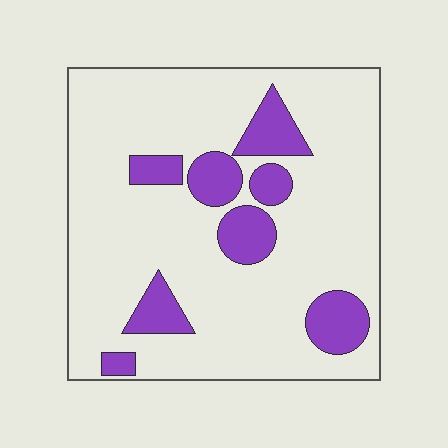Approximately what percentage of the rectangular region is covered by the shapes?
Approximately 20%.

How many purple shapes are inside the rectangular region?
8.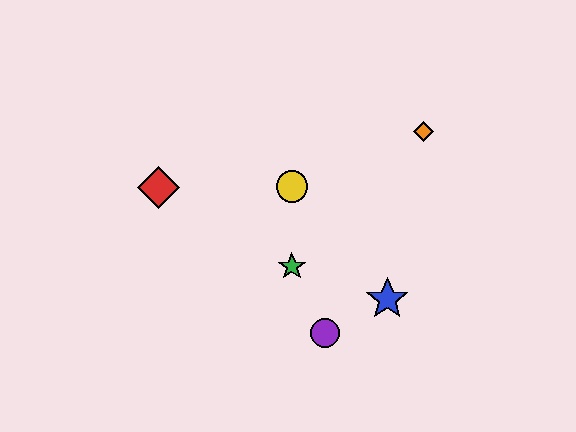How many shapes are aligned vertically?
2 shapes (the green star, the yellow circle) are aligned vertically.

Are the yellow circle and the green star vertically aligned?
Yes, both are at x≈292.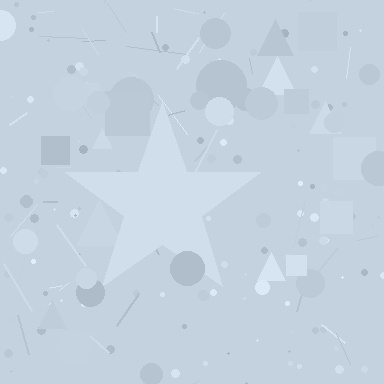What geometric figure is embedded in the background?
A star is embedded in the background.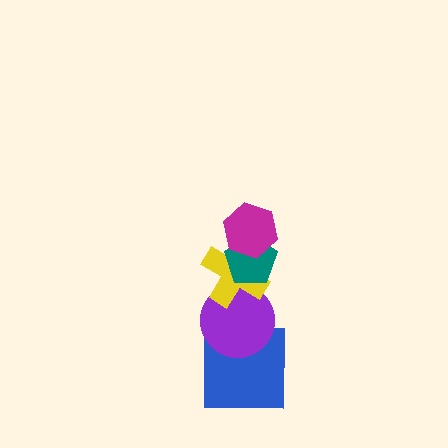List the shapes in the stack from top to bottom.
From top to bottom: the magenta hexagon, the teal pentagon, the yellow cross, the purple circle, the blue square.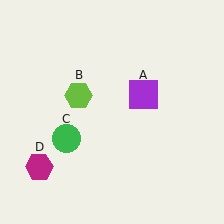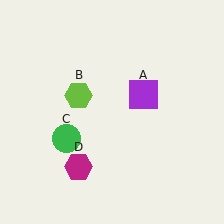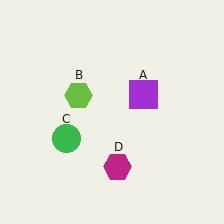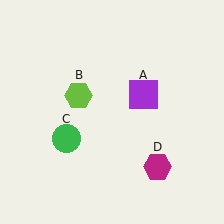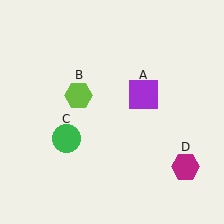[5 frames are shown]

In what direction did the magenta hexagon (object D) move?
The magenta hexagon (object D) moved right.